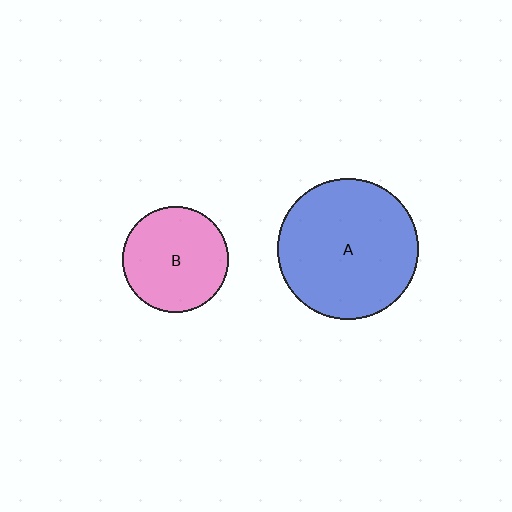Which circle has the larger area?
Circle A (blue).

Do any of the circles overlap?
No, none of the circles overlap.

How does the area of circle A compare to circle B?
Approximately 1.8 times.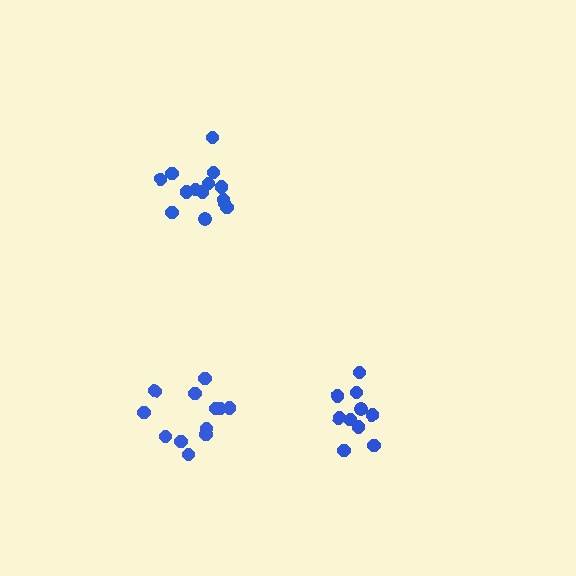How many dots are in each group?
Group 1: 10 dots, Group 2: 12 dots, Group 3: 14 dots (36 total).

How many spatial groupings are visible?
There are 3 spatial groupings.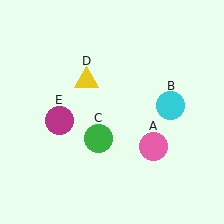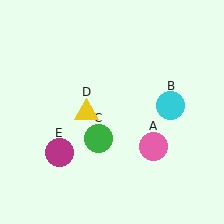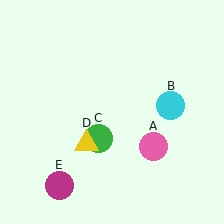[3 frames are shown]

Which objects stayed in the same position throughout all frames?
Pink circle (object A) and cyan circle (object B) and green circle (object C) remained stationary.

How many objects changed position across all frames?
2 objects changed position: yellow triangle (object D), magenta circle (object E).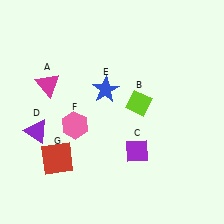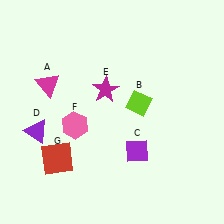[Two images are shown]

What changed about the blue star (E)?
In Image 1, E is blue. In Image 2, it changed to magenta.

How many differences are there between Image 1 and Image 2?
There is 1 difference between the two images.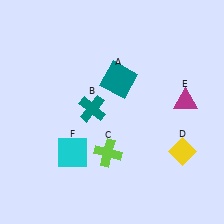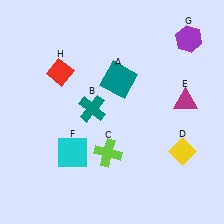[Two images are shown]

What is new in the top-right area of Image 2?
A purple hexagon (G) was added in the top-right area of Image 2.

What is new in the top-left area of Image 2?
A red diamond (H) was added in the top-left area of Image 2.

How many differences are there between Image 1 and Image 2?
There are 2 differences between the two images.